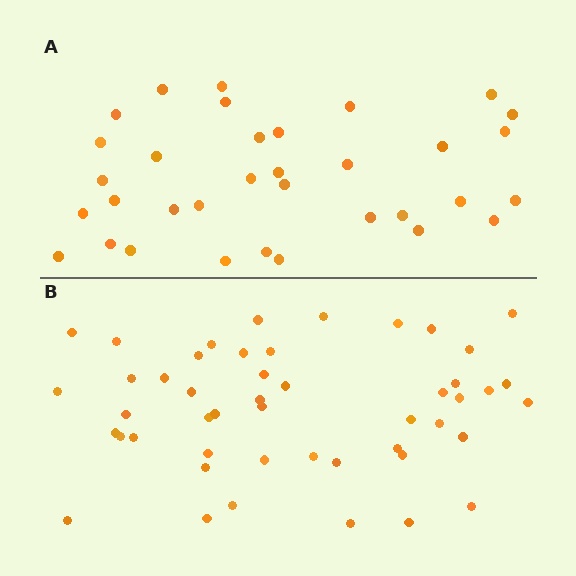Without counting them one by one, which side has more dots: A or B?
Region B (the bottom region) has more dots.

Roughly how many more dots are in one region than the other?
Region B has approximately 15 more dots than region A.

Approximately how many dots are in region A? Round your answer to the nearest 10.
About 30 dots. (The exact count is 34, which rounds to 30.)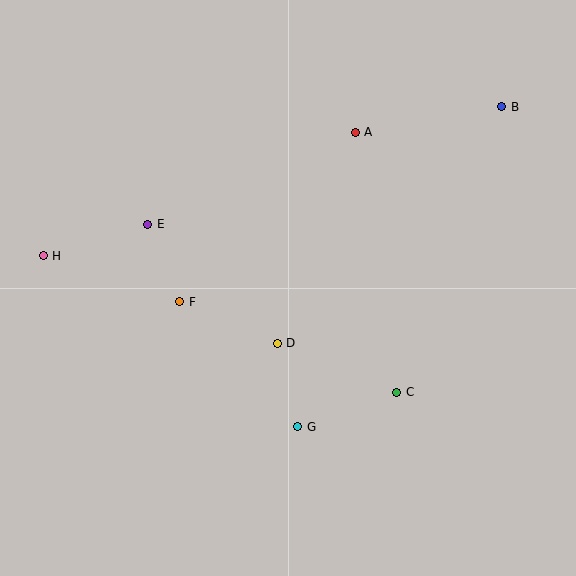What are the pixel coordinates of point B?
Point B is at (502, 107).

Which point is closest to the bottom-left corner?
Point H is closest to the bottom-left corner.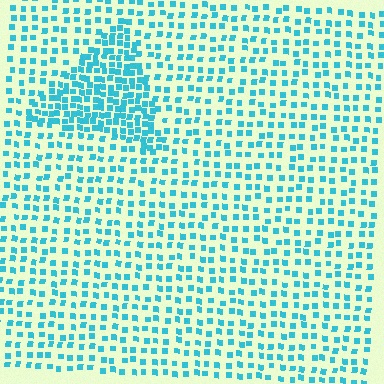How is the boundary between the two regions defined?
The boundary is defined by a change in element density (approximately 2.1x ratio). All elements are the same color, size, and shape.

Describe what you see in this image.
The image contains small cyan elements arranged at two different densities. A triangle-shaped region is visible where the elements are more densely packed than the surrounding area.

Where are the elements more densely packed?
The elements are more densely packed inside the triangle boundary.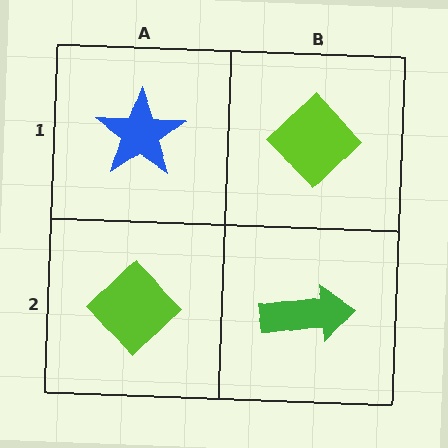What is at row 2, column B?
A green arrow.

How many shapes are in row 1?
2 shapes.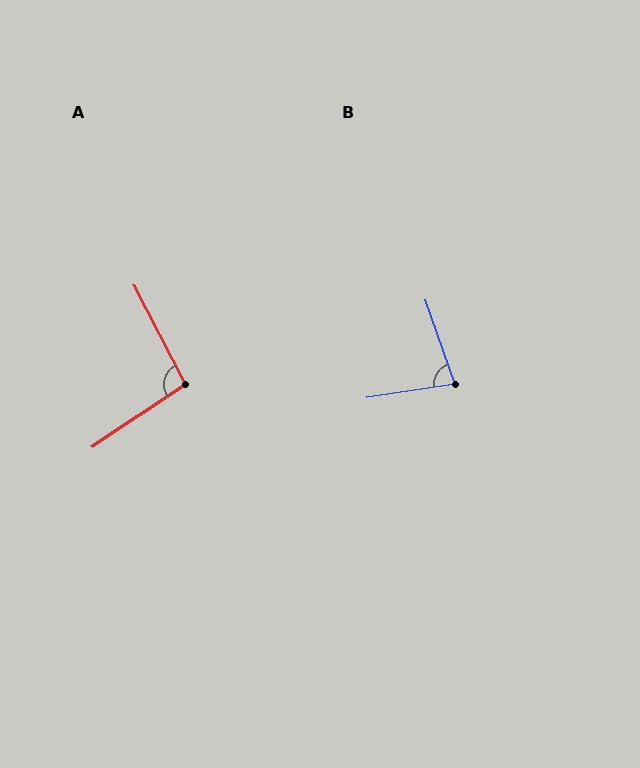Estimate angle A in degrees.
Approximately 97 degrees.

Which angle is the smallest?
B, at approximately 79 degrees.